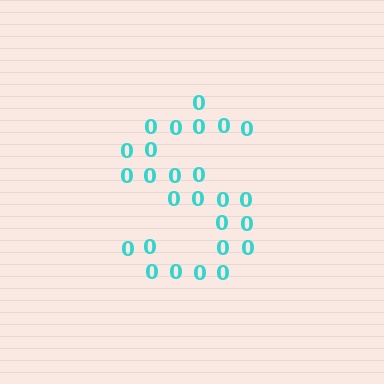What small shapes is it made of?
It is made of small digit 0's.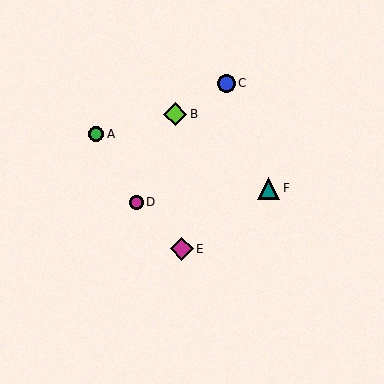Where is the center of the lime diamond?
The center of the lime diamond is at (175, 114).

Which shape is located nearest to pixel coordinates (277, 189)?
The teal triangle (labeled F) at (269, 188) is nearest to that location.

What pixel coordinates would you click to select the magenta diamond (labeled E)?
Click at (182, 249) to select the magenta diamond E.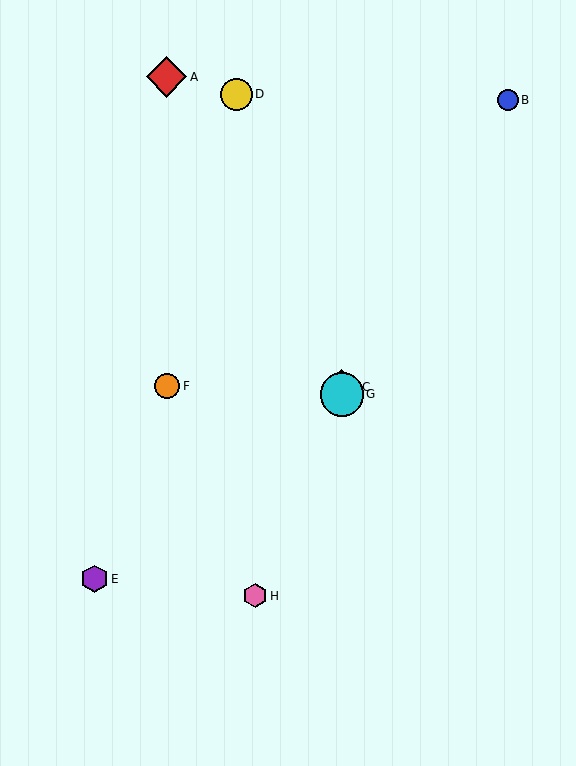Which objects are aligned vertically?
Objects C, G are aligned vertically.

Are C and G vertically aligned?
Yes, both are at x≈342.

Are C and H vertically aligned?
No, C is at x≈342 and H is at x≈255.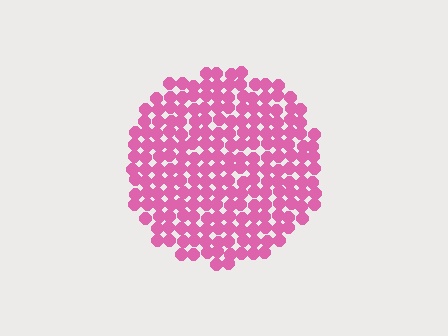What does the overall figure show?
The overall figure shows a circle.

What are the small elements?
The small elements are circles.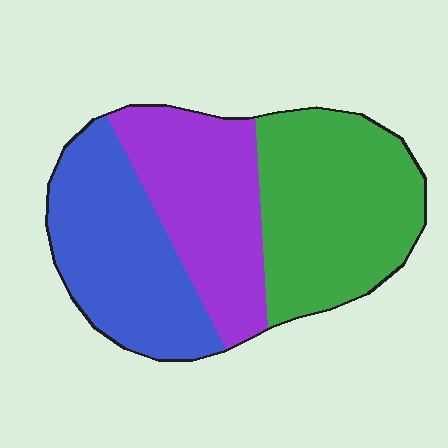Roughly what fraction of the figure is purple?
Purple covers 30% of the figure.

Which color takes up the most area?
Green, at roughly 40%.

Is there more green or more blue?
Green.